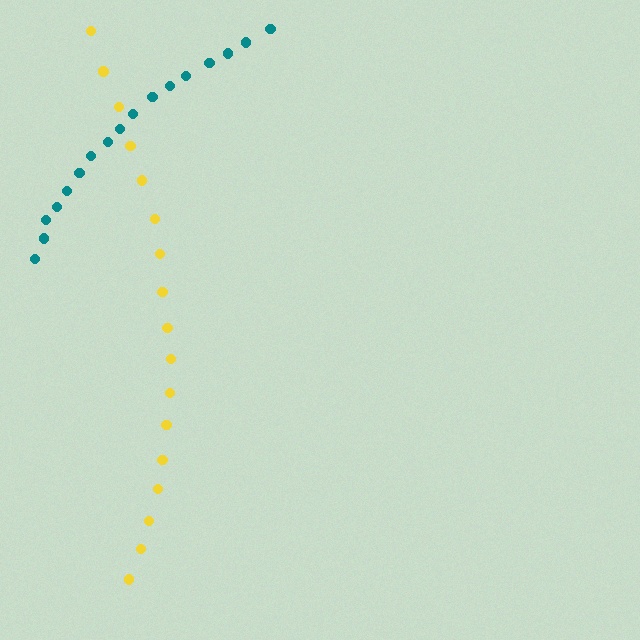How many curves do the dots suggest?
There are 2 distinct paths.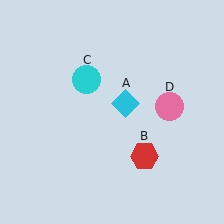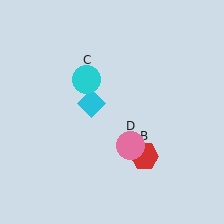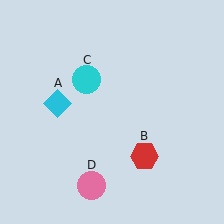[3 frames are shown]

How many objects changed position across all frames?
2 objects changed position: cyan diamond (object A), pink circle (object D).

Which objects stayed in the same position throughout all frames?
Red hexagon (object B) and cyan circle (object C) remained stationary.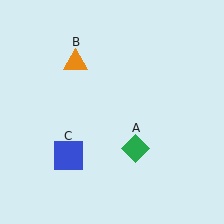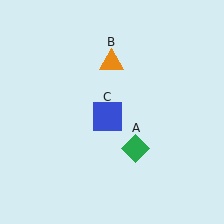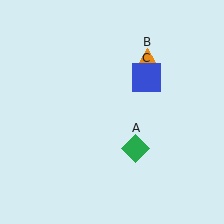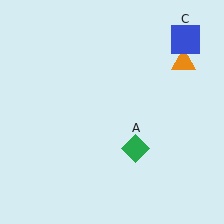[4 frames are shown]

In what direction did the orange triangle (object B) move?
The orange triangle (object B) moved right.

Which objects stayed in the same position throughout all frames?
Green diamond (object A) remained stationary.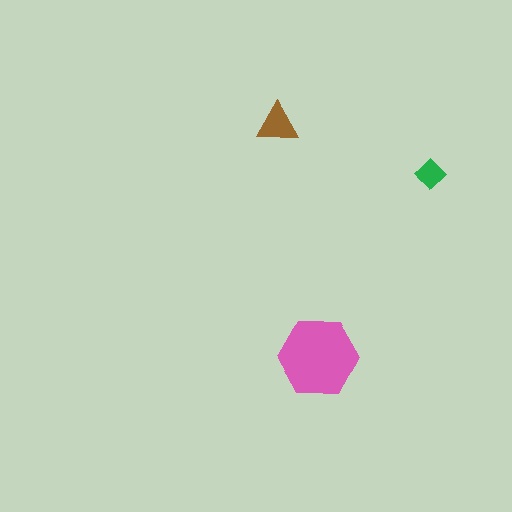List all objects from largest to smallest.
The pink hexagon, the brown triangle, the green diamond.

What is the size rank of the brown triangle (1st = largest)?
2nd.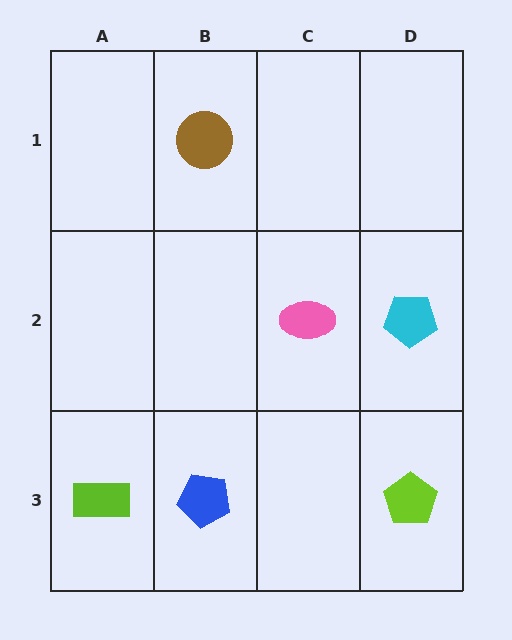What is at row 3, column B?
A blue pentagon.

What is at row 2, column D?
A cyan pentagon.